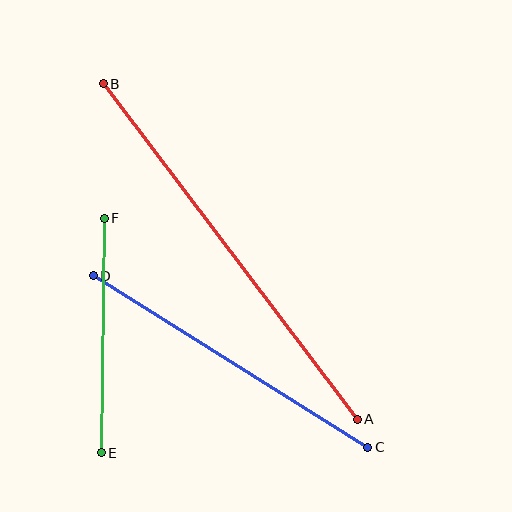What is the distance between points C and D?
The distance is approximately 324 pixels.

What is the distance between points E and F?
The distance is approximately 234 pixels.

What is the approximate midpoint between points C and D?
The midpoint is at approximately (230, 362) pixels.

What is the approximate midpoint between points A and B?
The midpoint is at approximately (230, 251) pixels.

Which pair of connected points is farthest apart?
Points A and B are farthest apart.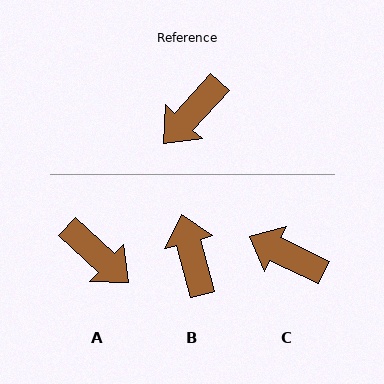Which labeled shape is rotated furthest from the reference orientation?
B, about 123 degrees away.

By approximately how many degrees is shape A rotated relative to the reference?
Approximately 90 degrees counter-clockwise.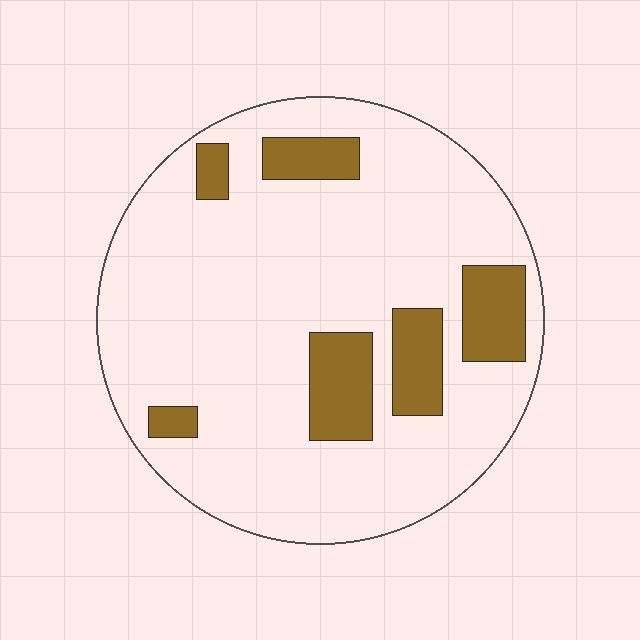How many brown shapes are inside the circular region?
6.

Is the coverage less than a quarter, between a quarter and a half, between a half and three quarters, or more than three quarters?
Less than a quarter.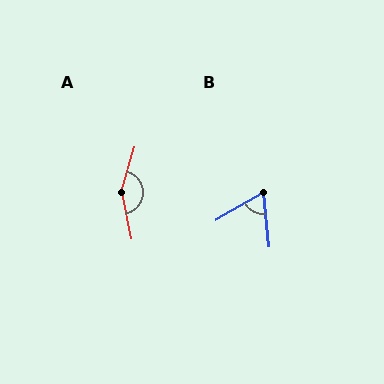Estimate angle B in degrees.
Approximately 66 degrees.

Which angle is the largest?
A, at approximately 151 degrees.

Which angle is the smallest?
B, at approximately 66 degrees.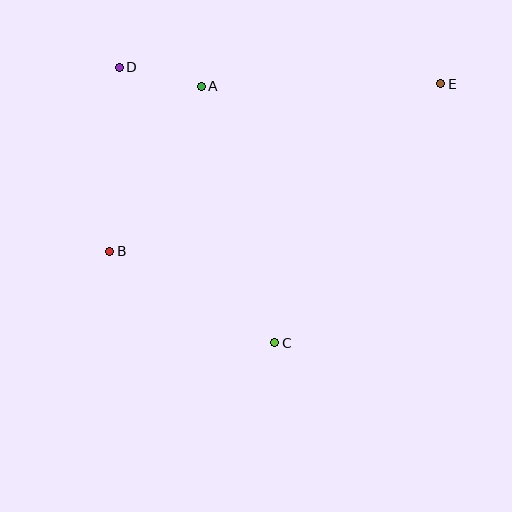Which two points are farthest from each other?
Points B and E are farthest from each other.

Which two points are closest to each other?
Points A and D are closest to each other.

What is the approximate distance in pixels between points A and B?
The distance between A and B is approximately 189 pixels.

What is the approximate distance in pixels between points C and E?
The distance between C and E is approximately 308 pixels.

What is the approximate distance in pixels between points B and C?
The distance between B and C is approximately 188 pixels.